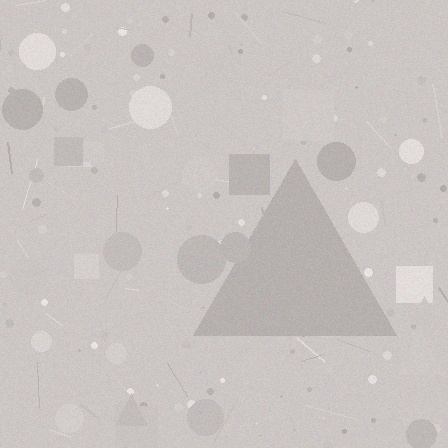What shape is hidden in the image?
A triangle is hidden in the image.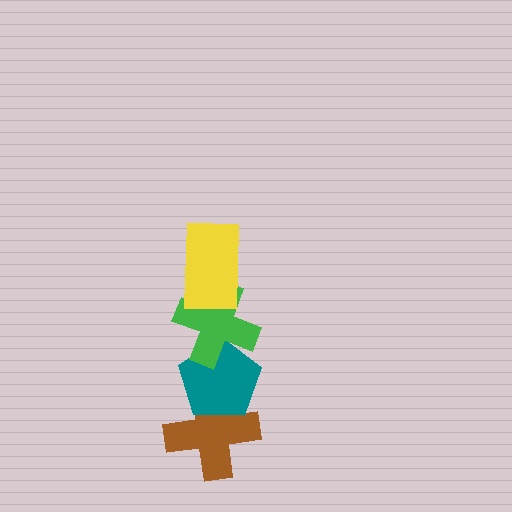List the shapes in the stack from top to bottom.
From top to bottom: the yellow rectangle, the green cross, the teal pentagon, the brown cross.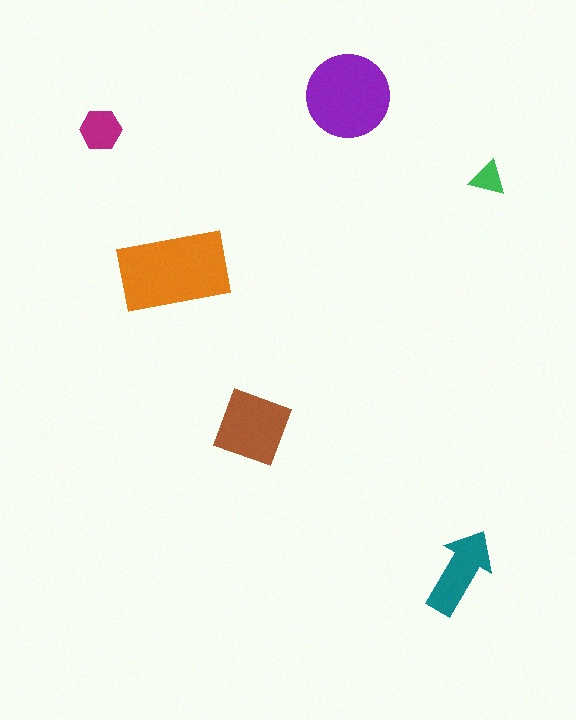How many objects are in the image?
There are 6 objects in the image.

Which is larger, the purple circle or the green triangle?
The purple circle.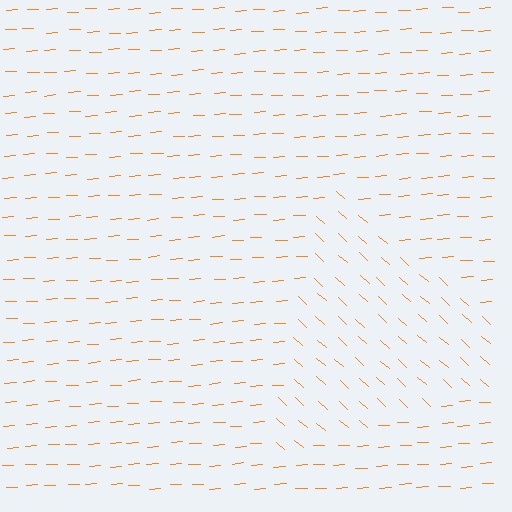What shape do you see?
I see a triangle.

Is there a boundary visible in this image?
Yes, there is a texture boundary formed by a change in line orientation.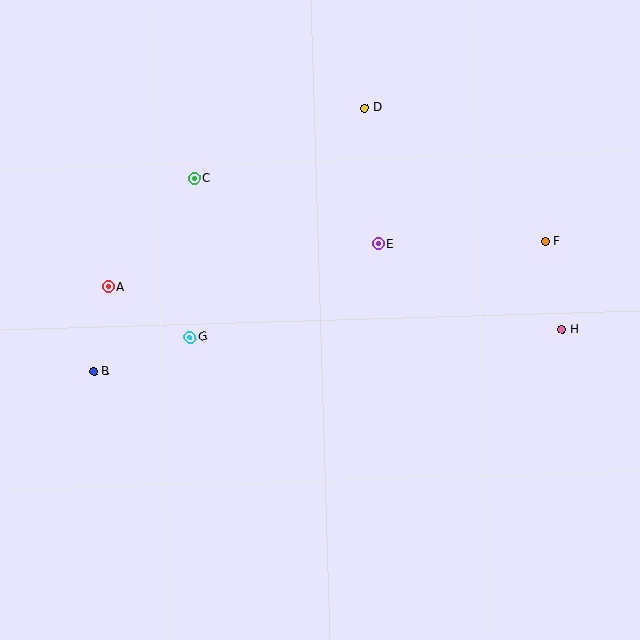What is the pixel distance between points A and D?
The distance between A and D is 312 pixels.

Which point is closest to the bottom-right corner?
Point H is closest to the bottom-right corner.